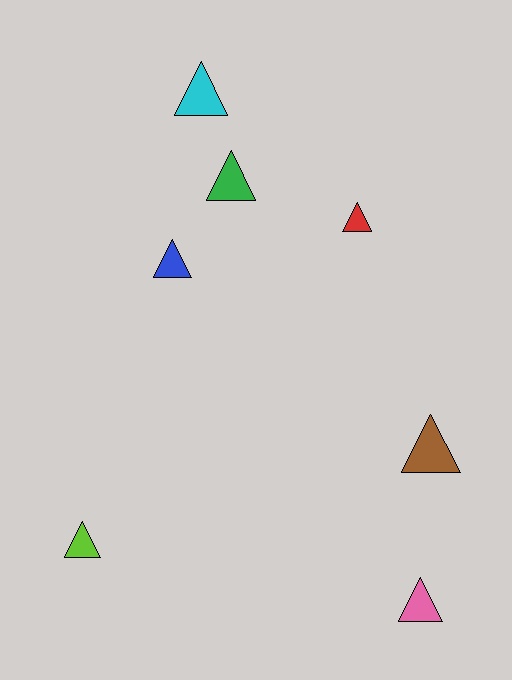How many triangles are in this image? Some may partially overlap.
There are 7 triangles.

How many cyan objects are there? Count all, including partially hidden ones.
There is 1 cyan object.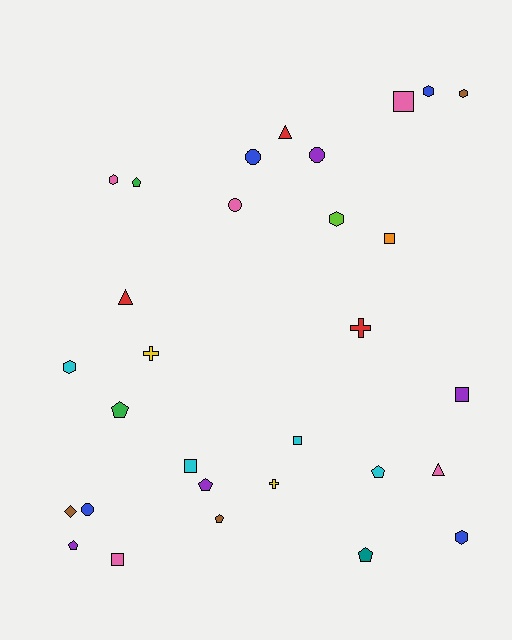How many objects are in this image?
There are 30 objects.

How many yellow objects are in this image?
There are 2 yellow objects.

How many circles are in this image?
There are 4 circles.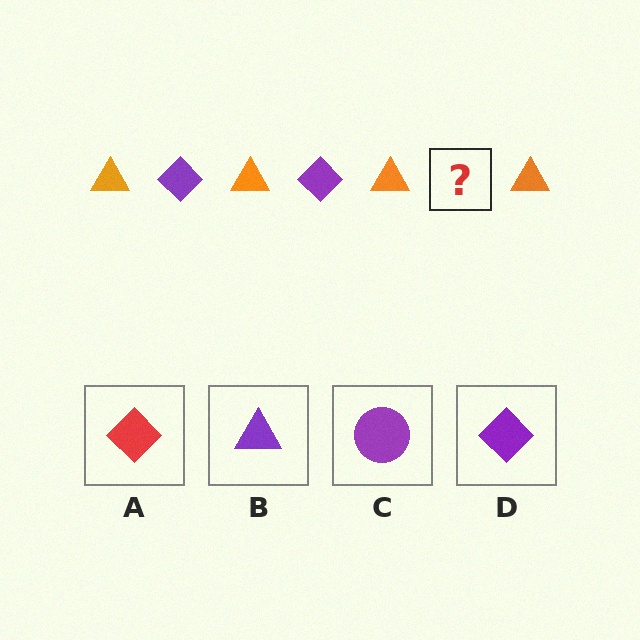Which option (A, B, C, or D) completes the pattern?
D.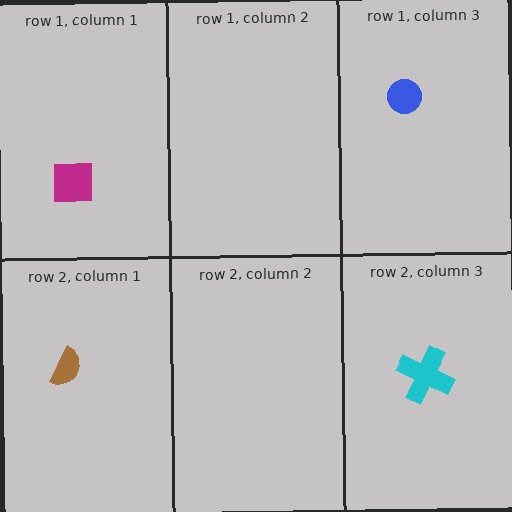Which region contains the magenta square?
The row 1, column 1 region.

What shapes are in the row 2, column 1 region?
The brown semicircle.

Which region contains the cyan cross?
The row 2, column 3 region.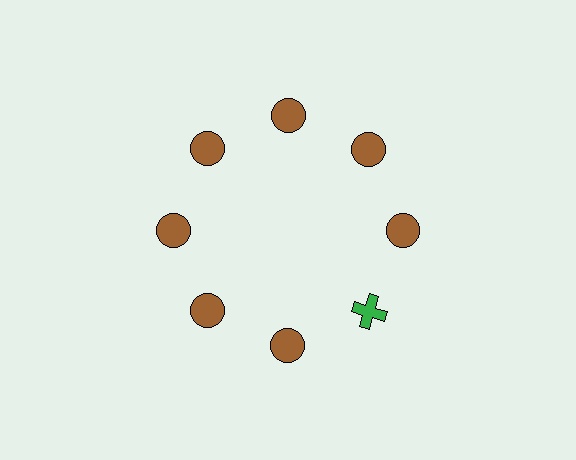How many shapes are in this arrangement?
There are 8 shapes arranged in a ring pattern.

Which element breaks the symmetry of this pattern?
The green cross at roughly the 4 o'clock position breaks the symmetry. All other shapes are brown circles.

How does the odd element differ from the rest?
It differs in both color (green instead of brown) and shape (cross instead of circle).